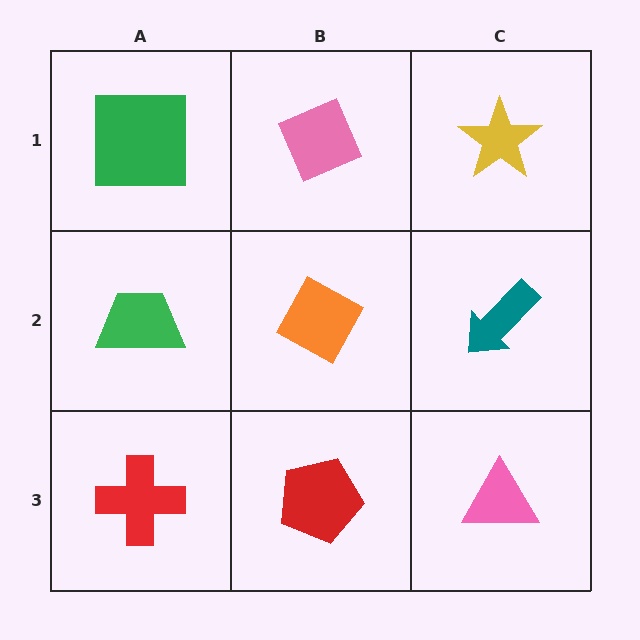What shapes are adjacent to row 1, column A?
A green trapezoid (row 2, column A), a pink diamond (row 1, column B).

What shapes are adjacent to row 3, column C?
A teal arrow (row 2, column C), a red pentagon (row 3, column B).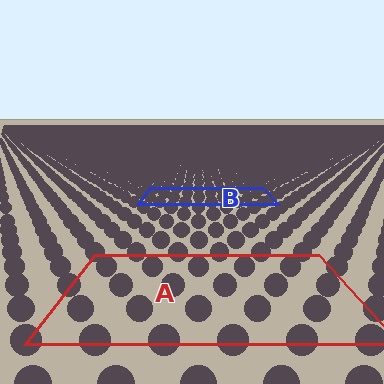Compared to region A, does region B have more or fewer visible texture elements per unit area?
Region B has more texture elements per unit area — they are packed more densely because it is farther away.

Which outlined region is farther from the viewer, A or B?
Region B is farther from the viewer — the texture elements inside it appear smaller and more densely packed.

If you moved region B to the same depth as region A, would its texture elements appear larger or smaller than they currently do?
They would appear larger. At a closer depth, the same texture elements are projected at a bigger on-screen size.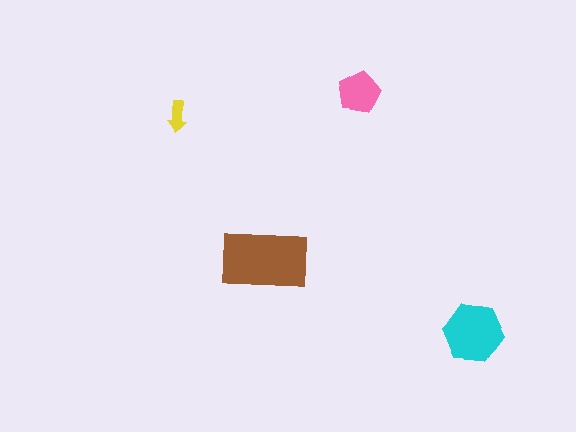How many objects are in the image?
There are 4 objects in the image.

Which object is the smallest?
The yellow arrow.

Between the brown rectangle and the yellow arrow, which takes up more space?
The brown rectangle.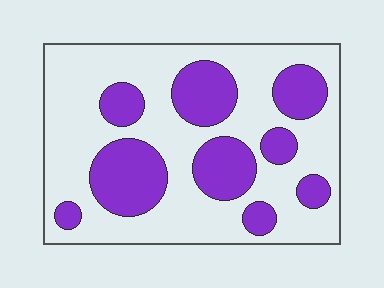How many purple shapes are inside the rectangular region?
9.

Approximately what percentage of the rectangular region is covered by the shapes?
Approximately 30%.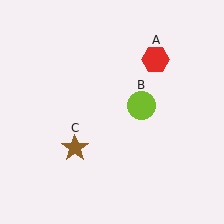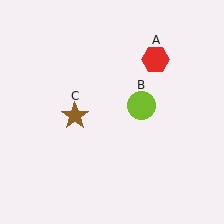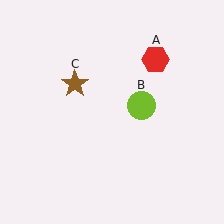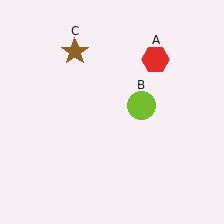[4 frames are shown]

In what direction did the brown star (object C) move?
The brown star (object C) moved up.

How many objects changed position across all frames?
1 object changed position: brown star (object C).